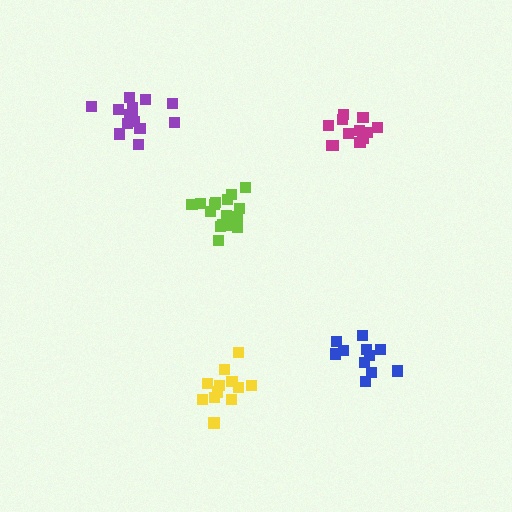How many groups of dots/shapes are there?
There are 5 groups.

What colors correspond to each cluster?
The clusters are colored: purple, blue, magenta, yellow, lime.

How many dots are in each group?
Group 1: 14 dots, Group 2: 11 dots, Group 3: 12 dots, Group 4: 13 dots, Group 5: 16 dots (66 total).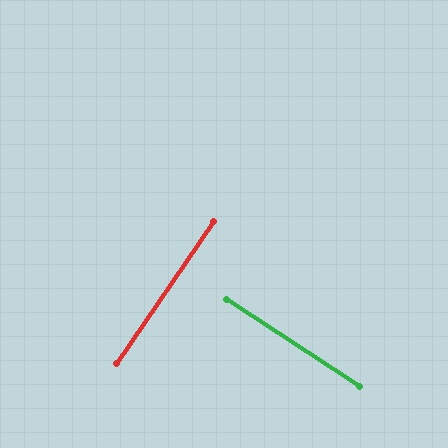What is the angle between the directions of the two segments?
Approximately 89 degrees.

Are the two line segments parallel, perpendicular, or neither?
Perpendicular — they meet at approximately 89°.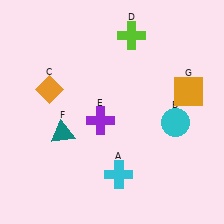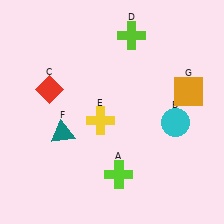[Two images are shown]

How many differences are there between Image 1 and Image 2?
There are 3 differences between the two images.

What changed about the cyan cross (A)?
In Image 1, A is cyan. In Image 2, it changed to lime.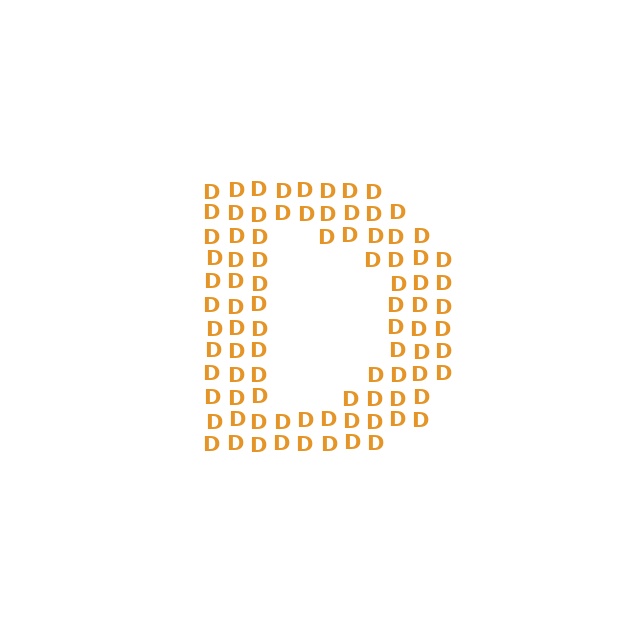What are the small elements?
The small elements are letter D's.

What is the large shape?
The large shape is the letter D.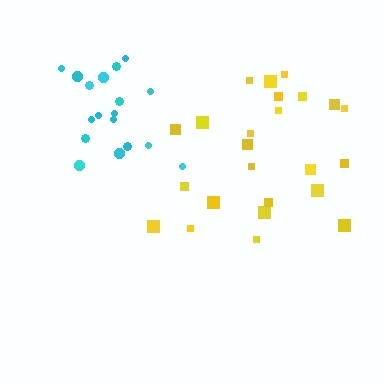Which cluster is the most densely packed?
Cyan.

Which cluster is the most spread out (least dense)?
Yellow.